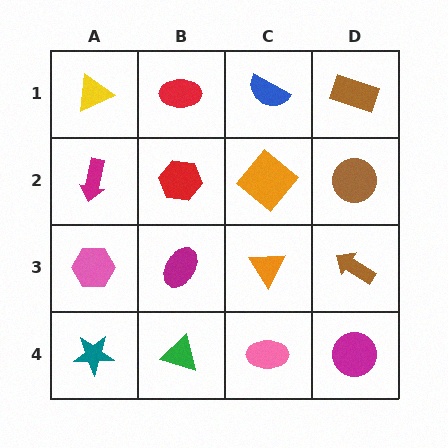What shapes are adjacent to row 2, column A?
A yellow triangle (row 1, column A), a pink hexagon (row 3, column A), a red hexagon (row 2, column B).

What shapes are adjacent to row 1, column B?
A red hexagon (row 2, column B), a yellow triangle (row 1, column A), a blue semicircle (row 1, column C).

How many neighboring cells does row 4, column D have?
2.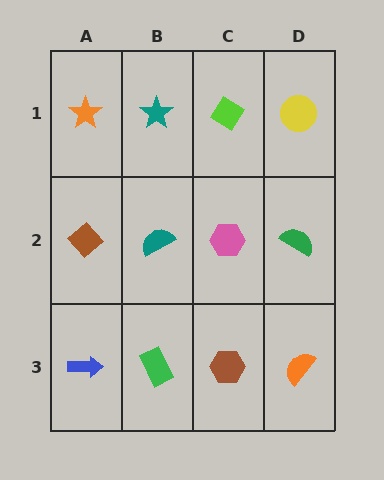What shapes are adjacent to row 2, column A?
An orange star (row 1, column A), a blue arrow (row 3, column A), a teal semicircle (row 2, column B).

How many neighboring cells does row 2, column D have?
3.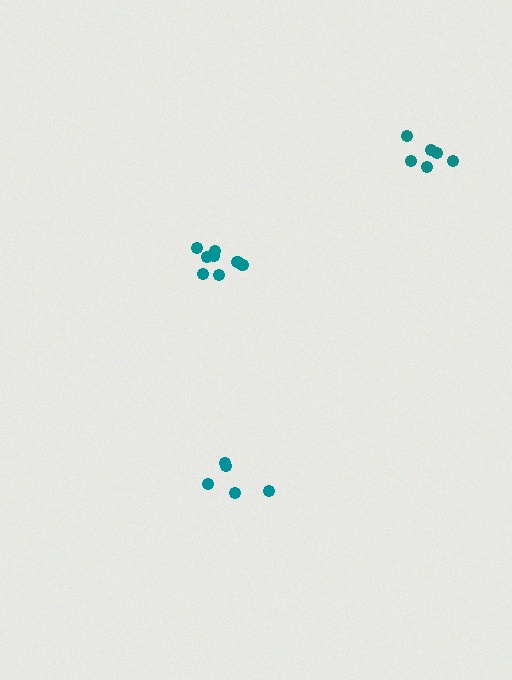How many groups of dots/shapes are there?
There are 3 groups.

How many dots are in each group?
Group 1: 5 dots, Group 2: 8 dots, Group 3: 6 dots (19 total).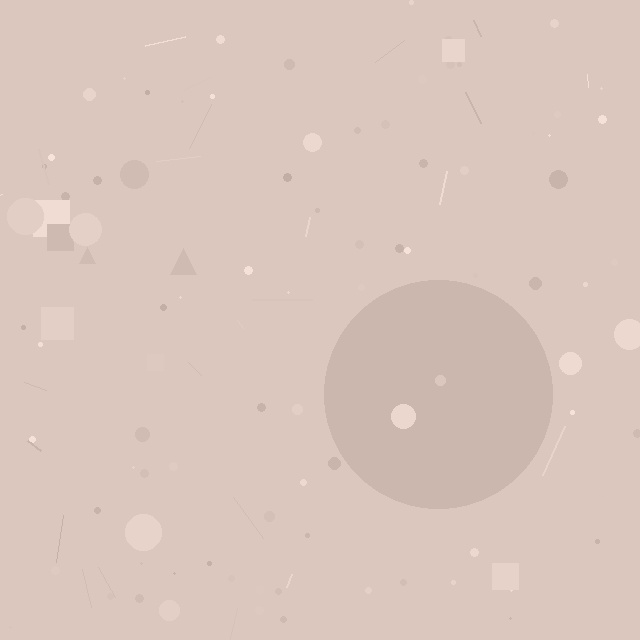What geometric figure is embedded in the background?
A circle is embedded in the background.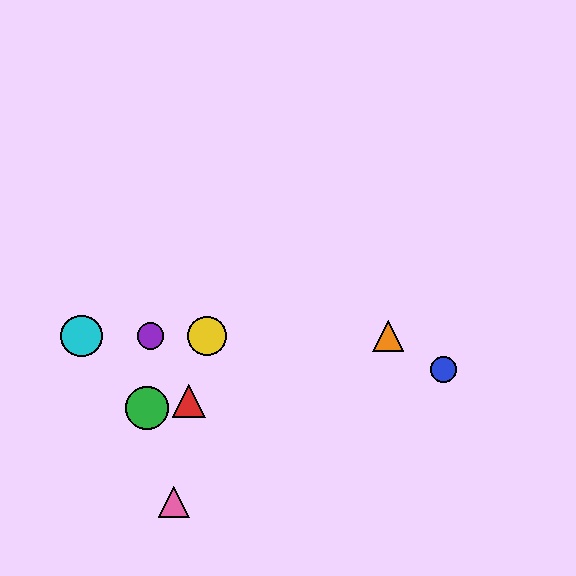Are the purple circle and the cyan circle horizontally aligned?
Yes, both are at y≈336.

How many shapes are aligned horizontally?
4 shapes (the yellow circle, the purple circle, the orange triangle, the cyan circle) are aligned horizontally.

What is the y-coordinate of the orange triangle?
The orange triangle is at y≈336.